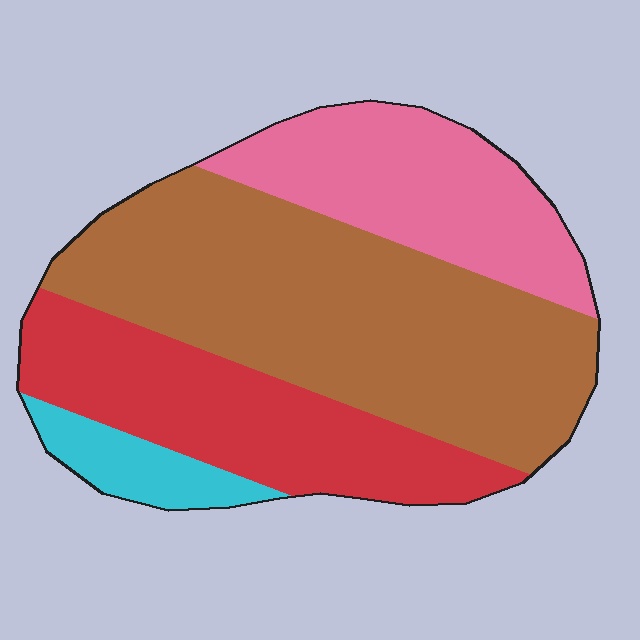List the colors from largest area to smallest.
From largest to smallest: brown, red, pink, cyan.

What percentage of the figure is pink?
Pink covers about 20% of the figure.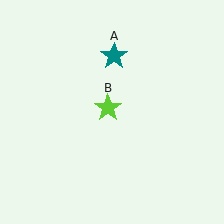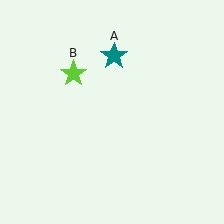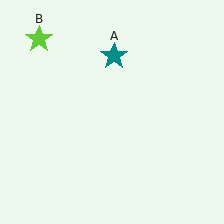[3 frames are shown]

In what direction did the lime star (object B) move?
The lime star (object B) moved up and to the left.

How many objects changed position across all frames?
1 object changed position: lime star (object B).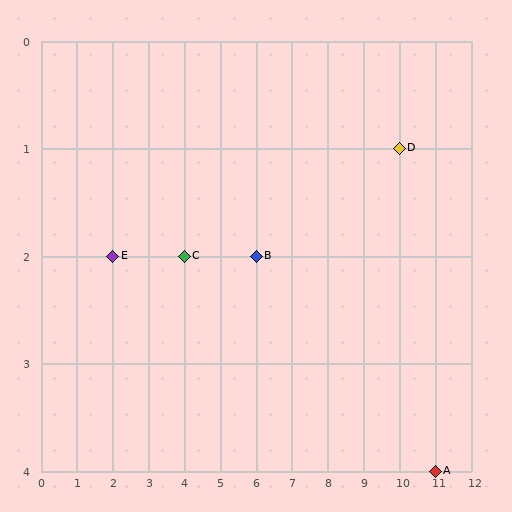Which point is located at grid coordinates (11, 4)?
Point A is at (11, 4).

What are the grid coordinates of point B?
Point B is at grid coordinates (6, 2).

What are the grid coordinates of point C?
Point C is at grid coordinates (4, 2).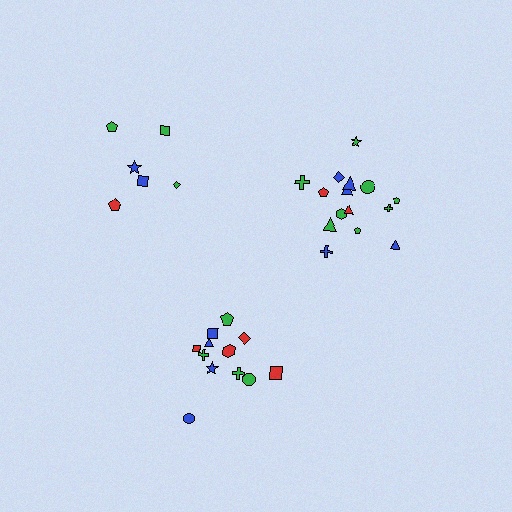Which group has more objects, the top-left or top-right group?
The top-right group.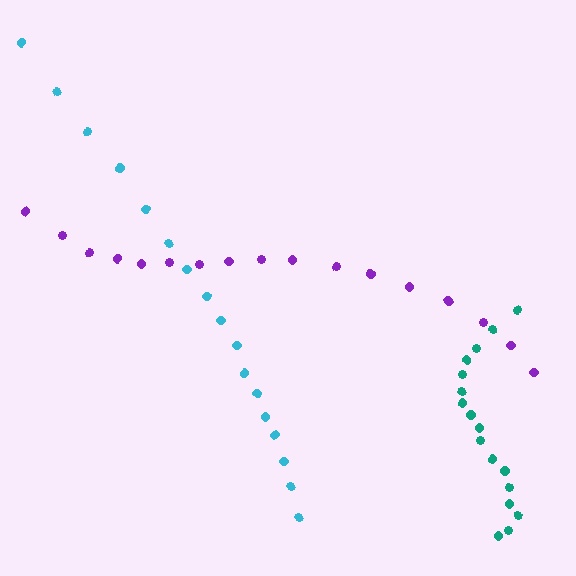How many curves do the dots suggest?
There are 3 distinct paths.